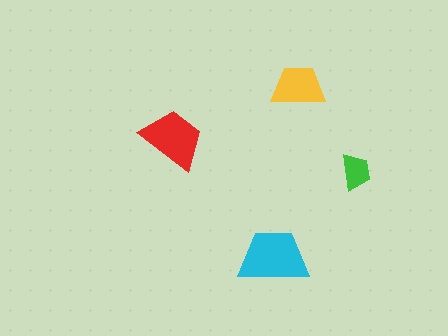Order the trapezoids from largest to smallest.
the cyan one, the red one, the yellow one, the green one.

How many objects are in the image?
There are 4 objects in the image.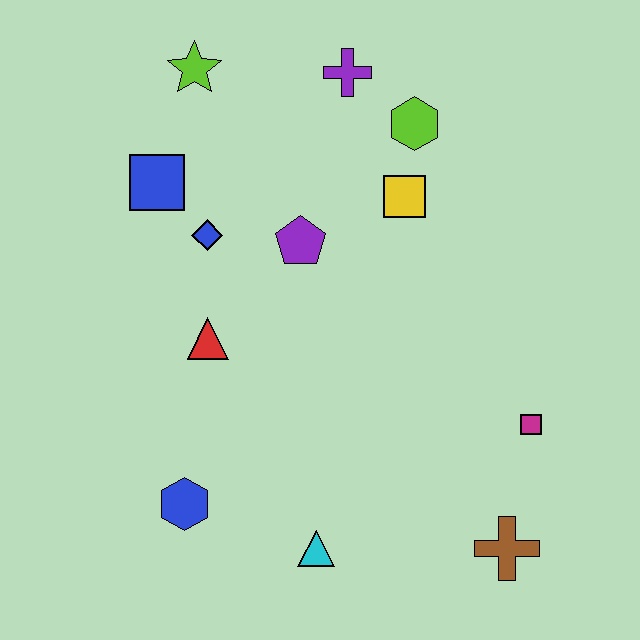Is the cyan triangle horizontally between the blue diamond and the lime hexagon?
Yes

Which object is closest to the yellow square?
The lime hexagon is closest to the yellow square.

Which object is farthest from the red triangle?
The brown cross is farthest from the red triangle.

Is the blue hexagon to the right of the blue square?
Yes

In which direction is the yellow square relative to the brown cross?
The yellow square is above the brown cross.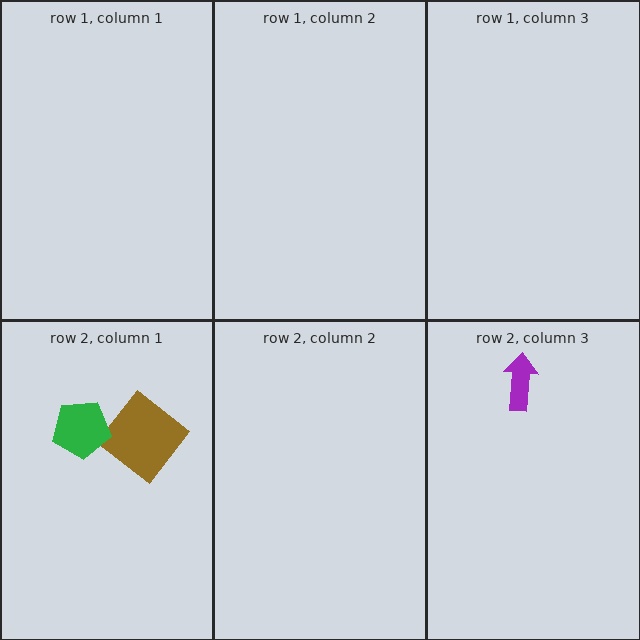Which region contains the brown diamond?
The row 2, column 1 region.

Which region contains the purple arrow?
The row 2, column 3 region.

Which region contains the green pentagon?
The row 2, column 1 region.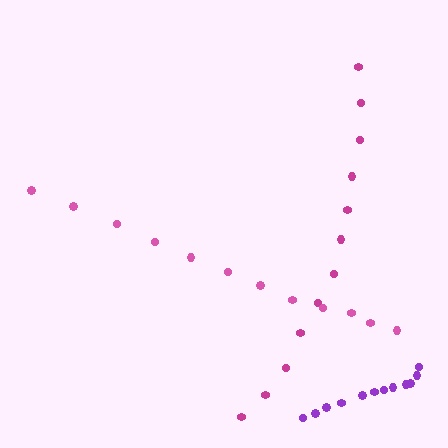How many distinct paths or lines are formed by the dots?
There are 3 distinct paths.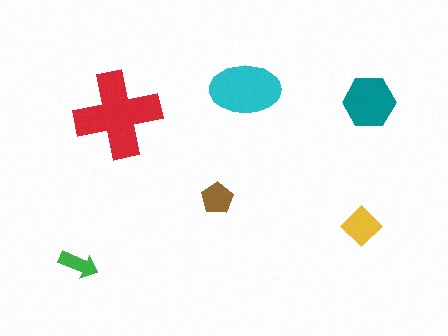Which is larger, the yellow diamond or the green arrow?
The yellow diamond.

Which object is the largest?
The red cross.